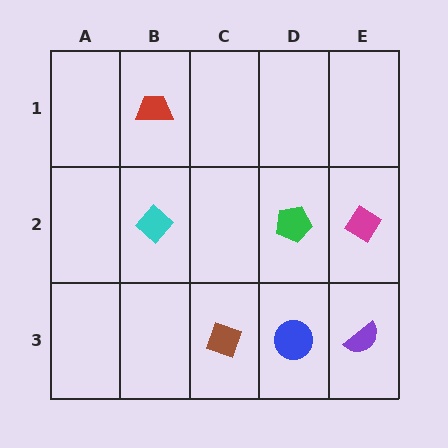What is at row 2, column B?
A cyan diamond.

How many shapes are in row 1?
1 shape.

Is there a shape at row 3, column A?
No, that cell is empty.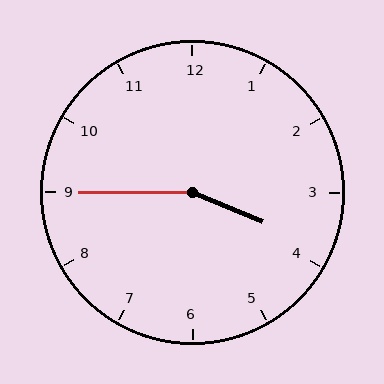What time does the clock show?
3:45.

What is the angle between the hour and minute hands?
Approximately 158 degrees.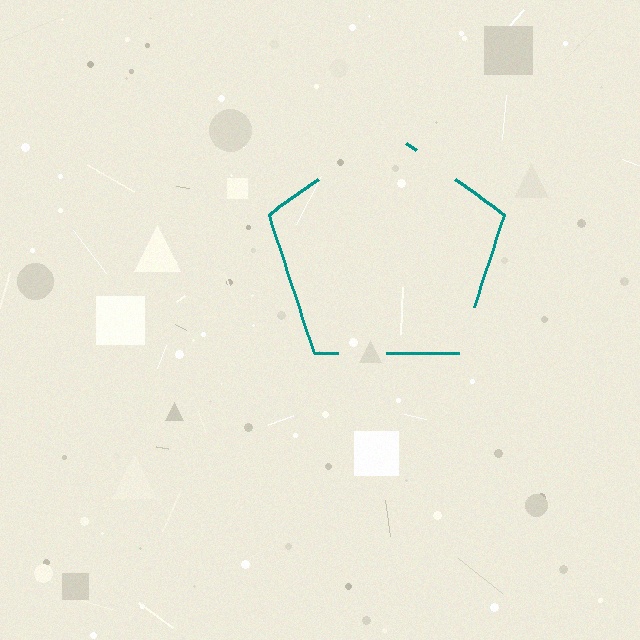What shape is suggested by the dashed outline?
The dashed outline suggests a pentagon.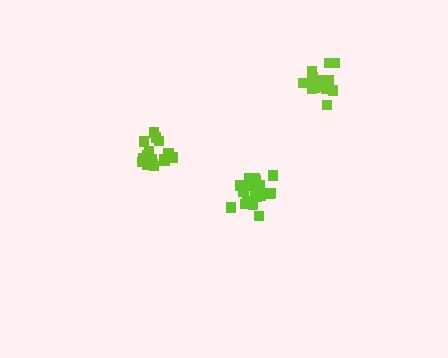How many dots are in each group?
Group 1: 20 dots, Group 2: 20 dots, Group 3: 19 dots (59 total).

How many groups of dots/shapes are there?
There are 3 groups.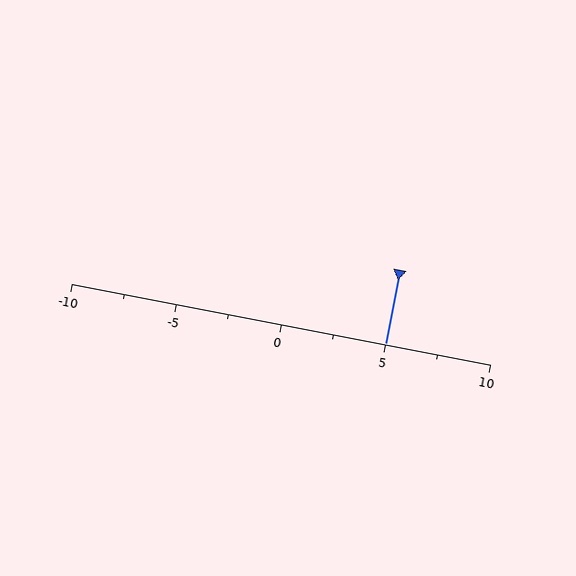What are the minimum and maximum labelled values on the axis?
The axis runs from -10 to 10.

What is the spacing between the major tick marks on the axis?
The major ticks are spaced 5 apart.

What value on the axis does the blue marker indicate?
The marker indicates approximately 5.